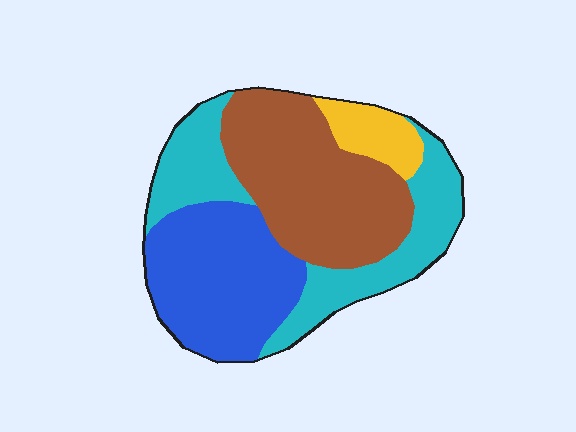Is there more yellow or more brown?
Brown.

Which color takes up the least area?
Yellow, at roughly 10%.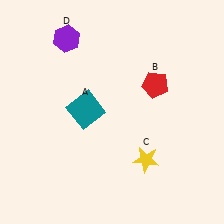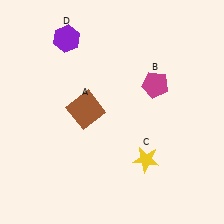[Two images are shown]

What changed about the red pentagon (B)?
In Image 1, B is red. In Image 2, it changed to magenta.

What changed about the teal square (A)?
In Image 1, A is teal. In Image 2, it changed to brown.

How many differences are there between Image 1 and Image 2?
There are 2 differences between the two images.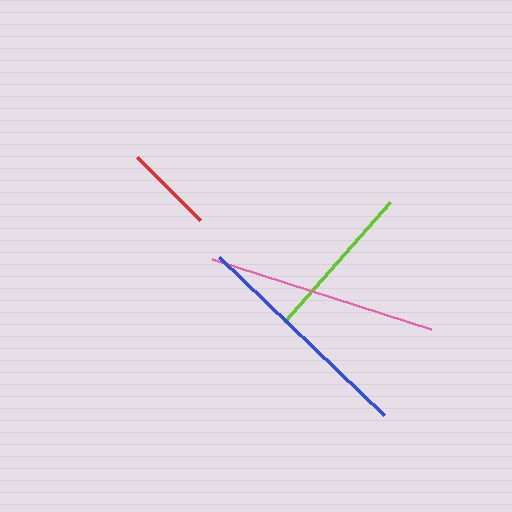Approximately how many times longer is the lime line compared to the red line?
The lime line is approximately 1.8 times the length of the red line.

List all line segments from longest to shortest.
From longest to shortest: pink, blue, lime, red.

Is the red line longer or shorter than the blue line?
The blue line is longer than the red line.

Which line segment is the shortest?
The red line is the shortest at approximately 89 pixels.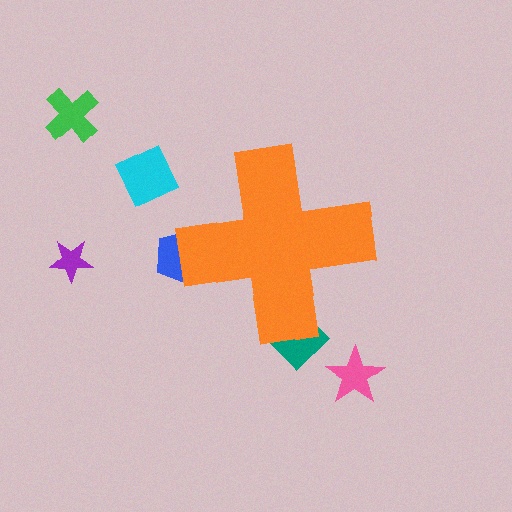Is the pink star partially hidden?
No, the pink star is fully visible.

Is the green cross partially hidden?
No, the green cross is fully visible.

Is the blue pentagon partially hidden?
Yes, the blue pentagon is partially hidden behind the orange cross.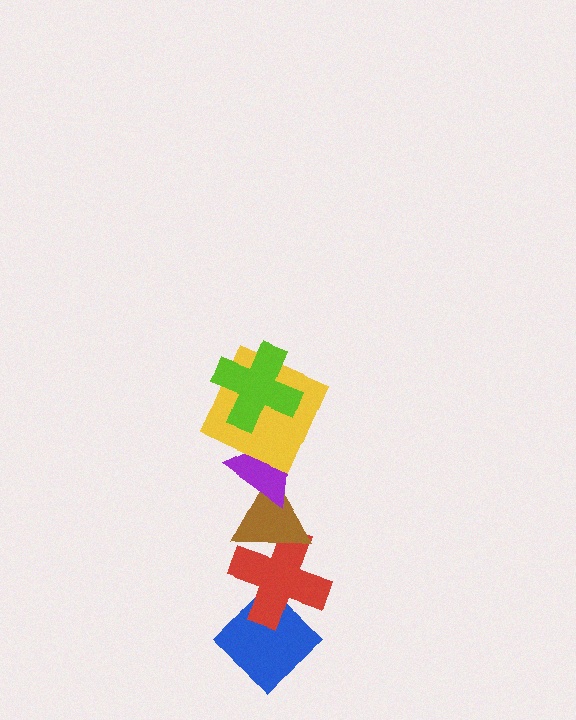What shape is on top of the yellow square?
The lime cross is on top of the yellow square.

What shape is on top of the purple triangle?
The yellow square is on top of the purple triangle.